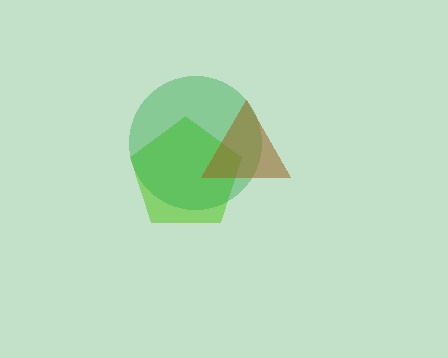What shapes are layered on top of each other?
The layered shapes are: a lime pentagon, a green circle, a brown triangle.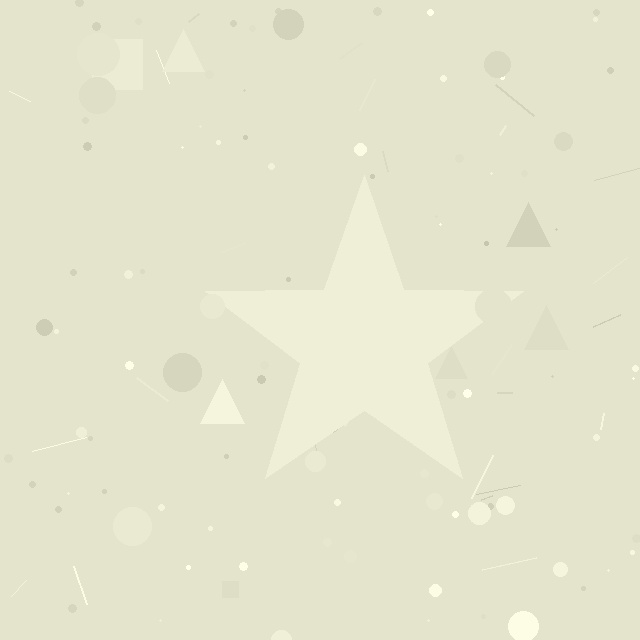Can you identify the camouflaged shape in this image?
The camouflaged shape is a star.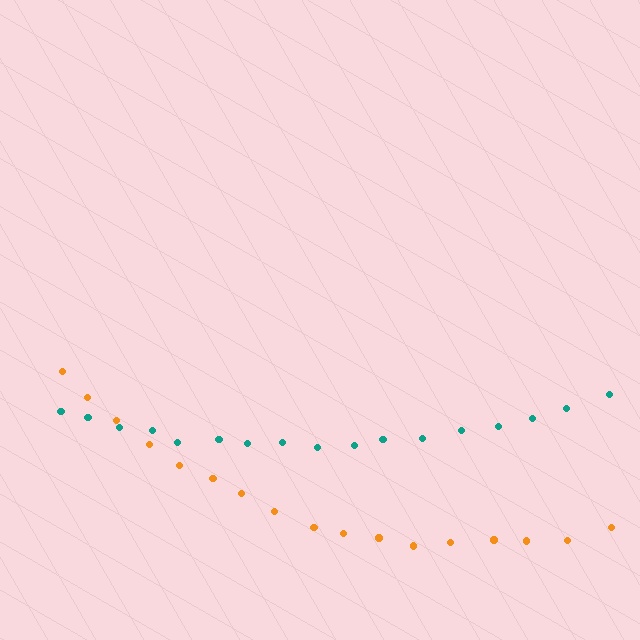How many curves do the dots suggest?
There are 2 distinct paths.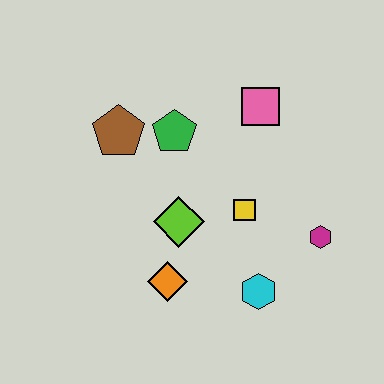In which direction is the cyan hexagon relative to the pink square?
The cyan hexagon is below the pink square.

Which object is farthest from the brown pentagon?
The magenta hexagon is farthest from the brown pentagon.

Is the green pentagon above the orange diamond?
Yes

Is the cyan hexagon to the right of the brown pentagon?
Yes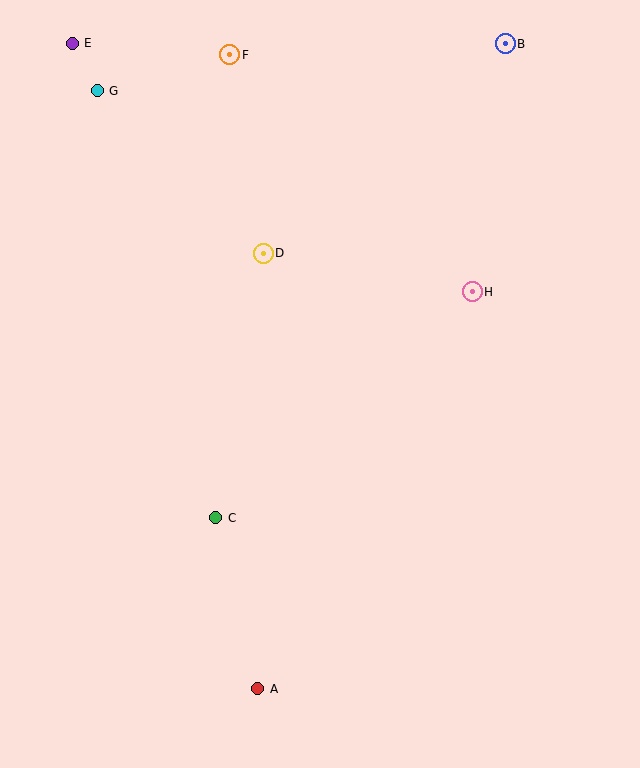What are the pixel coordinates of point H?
Point H is at (472, 292).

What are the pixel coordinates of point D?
Point D is at (263, 253).